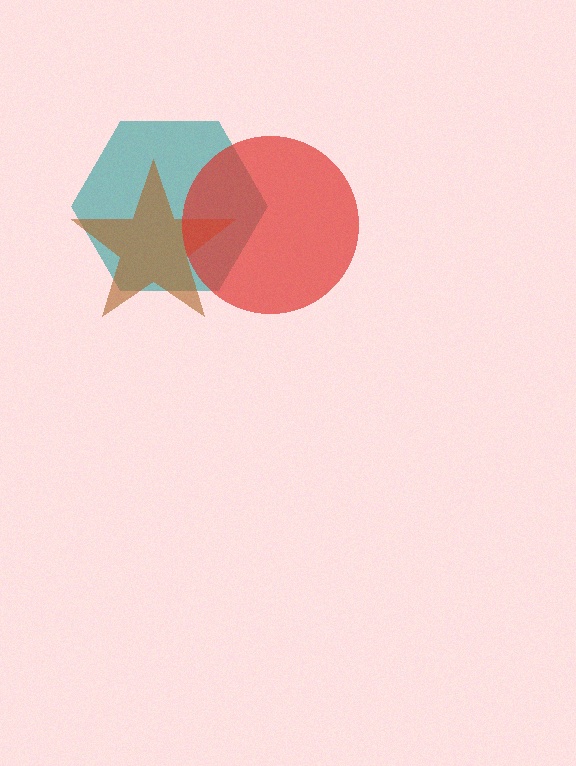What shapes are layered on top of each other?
The layered shapes are: a teal hexagon, a brown star, a red circle.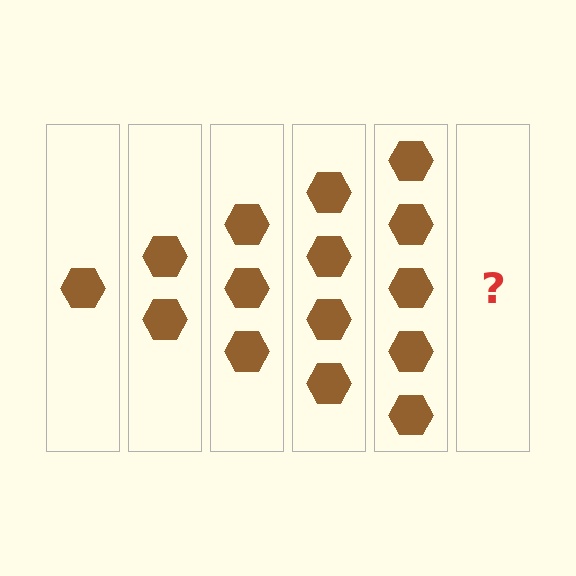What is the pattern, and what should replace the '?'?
The pattern is that each step adds one more hexagon. The '?' should be 6 hexagons.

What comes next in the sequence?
The next element should be 6 hexagons.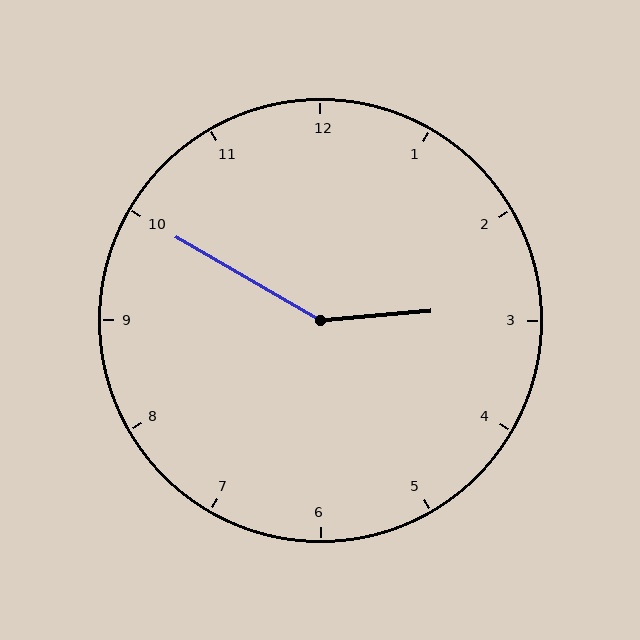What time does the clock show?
2:50.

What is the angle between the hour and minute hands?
Approximately 145 degrees.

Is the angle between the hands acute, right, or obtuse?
It is obtuse.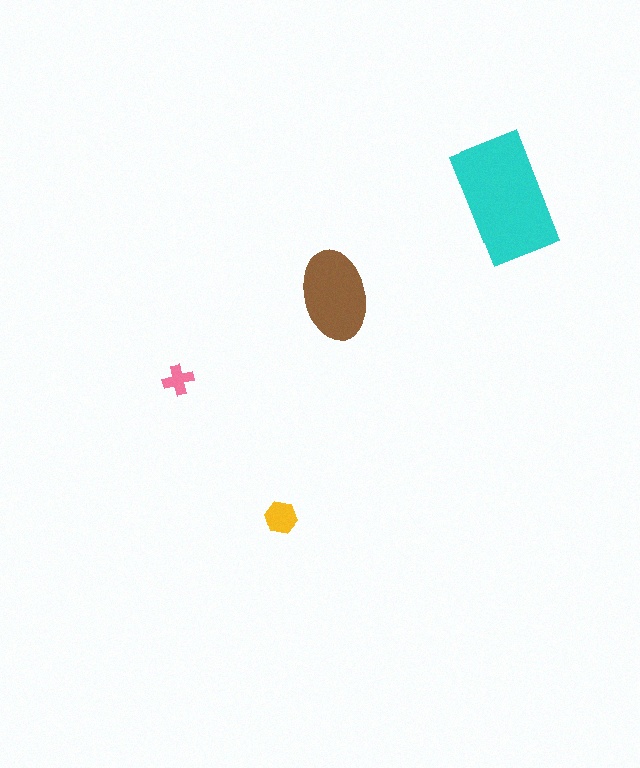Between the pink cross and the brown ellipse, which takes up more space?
The brown ellipse.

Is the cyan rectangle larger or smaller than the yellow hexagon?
Larger.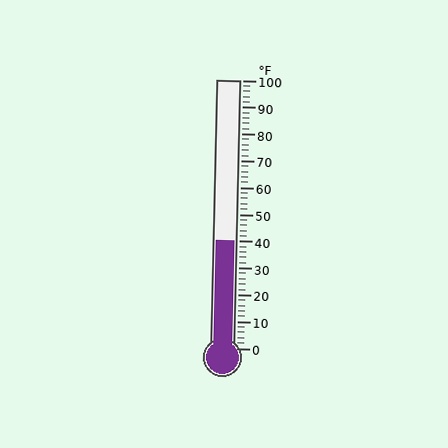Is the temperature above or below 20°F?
The temperature is above 20°F.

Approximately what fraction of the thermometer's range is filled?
The thermometer is filled to approximately 40% of its range.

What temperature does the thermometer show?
The thermometer shows approximately 40°F.